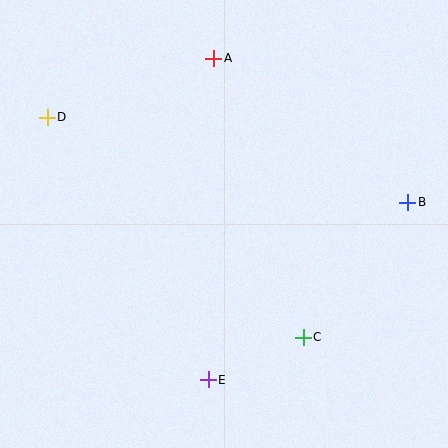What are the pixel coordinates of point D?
Point D is at (47, 117).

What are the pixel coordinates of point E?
Point E is at (208, 380).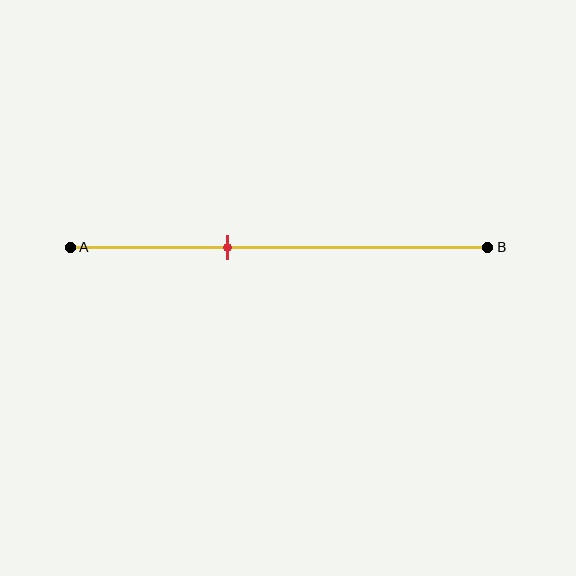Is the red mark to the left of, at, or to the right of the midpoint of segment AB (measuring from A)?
The red mark is to the left of the midpoint of segment AB.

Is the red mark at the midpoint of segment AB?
No, the mark is at about 40% from A, not at the 50% midpoint.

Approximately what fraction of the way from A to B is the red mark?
The red mark is approximately 40% of the way from A to B.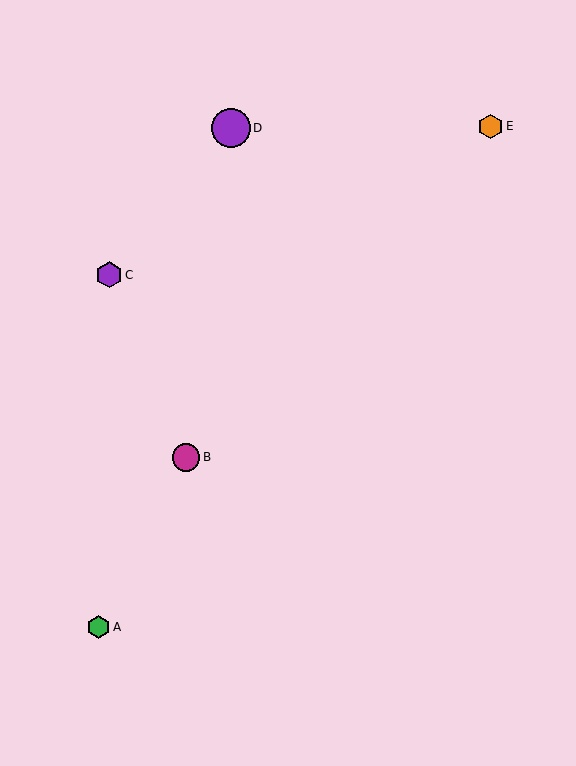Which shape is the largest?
The purple circle (labeled D) is the largest.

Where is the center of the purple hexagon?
The center of the purple hexagon is at (109, 275).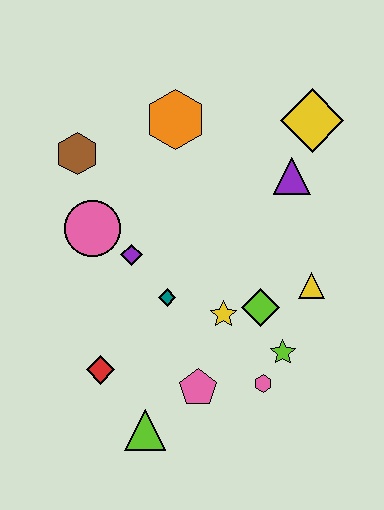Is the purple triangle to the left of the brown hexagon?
No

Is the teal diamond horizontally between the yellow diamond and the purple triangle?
No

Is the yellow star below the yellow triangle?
Yes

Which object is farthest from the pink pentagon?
The yellow diamond is farthest from the pink pentagon.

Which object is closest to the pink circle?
The purple diamond is closest to the pink circle.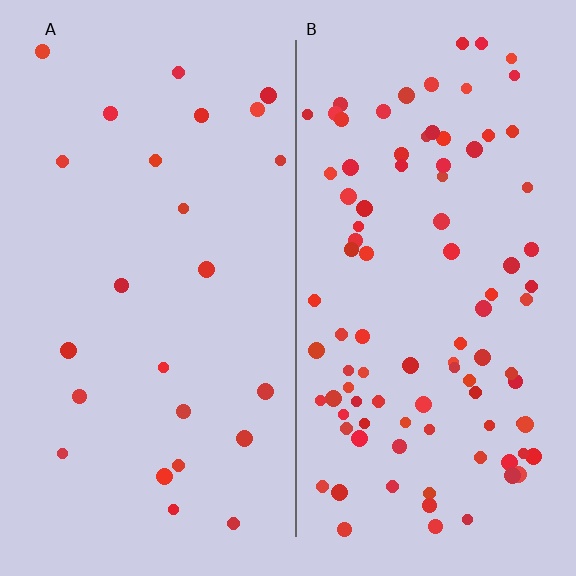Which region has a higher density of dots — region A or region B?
B (the right).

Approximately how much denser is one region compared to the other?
Approximately 3.9× — region B over region A.